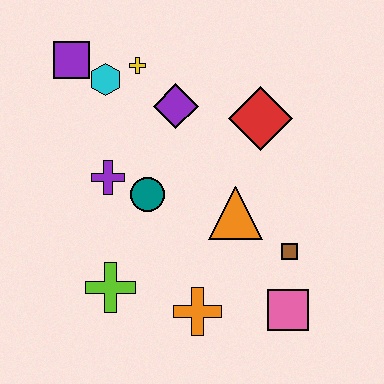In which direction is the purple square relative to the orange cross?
The purple square is above the orange cross.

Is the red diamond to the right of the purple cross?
Yes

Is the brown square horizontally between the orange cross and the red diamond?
No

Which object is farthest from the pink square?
The purple square is farthest from the pink square.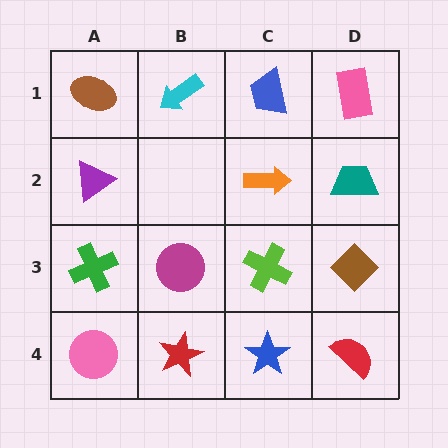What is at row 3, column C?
A lime cross.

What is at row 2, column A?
A purple triangle.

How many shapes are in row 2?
3 shapes.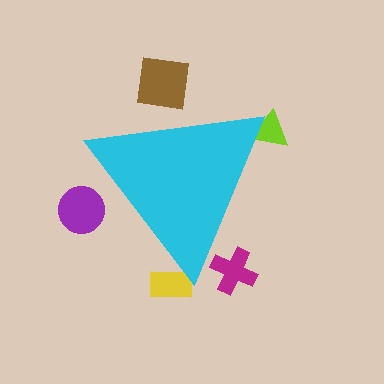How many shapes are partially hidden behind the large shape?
5 shapes are partially hidden.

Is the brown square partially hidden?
Yes, the brown square is partially hidden behind the cyan triangle.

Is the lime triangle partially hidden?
Yes, the lime triangle is partially hidden behind the cyan triangle.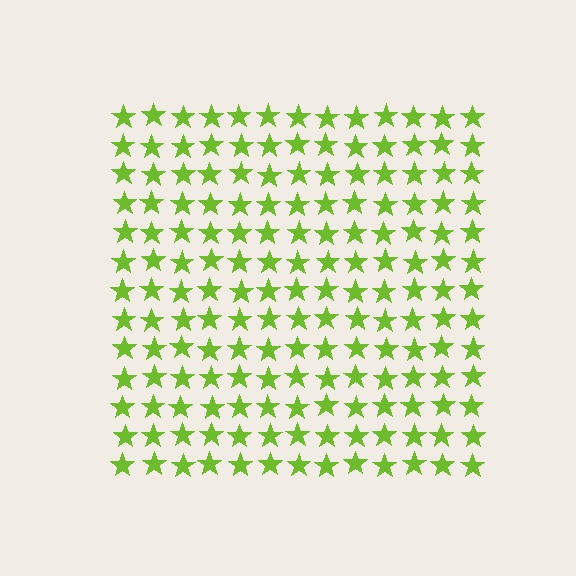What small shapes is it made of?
It is made of small stars.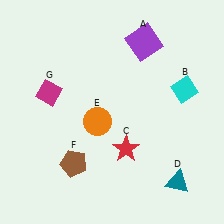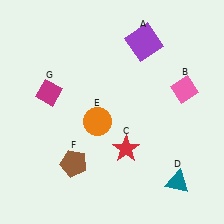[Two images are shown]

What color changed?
The diamond (B) changed from cyan in Image 1 to pink in Image 2.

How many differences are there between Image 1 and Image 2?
There is 1 difference between the two images.